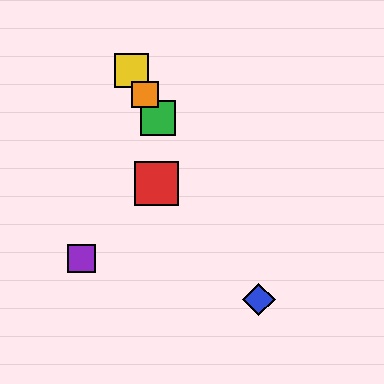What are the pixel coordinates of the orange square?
The orange square is at (145, 94).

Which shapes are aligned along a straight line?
The blue diamond, the green square, the yellow square, the orange square are aligned along a straight line.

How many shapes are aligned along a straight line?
4 shapes (the blue diamond, the green square, the yellow square, the orange square) are aligned along a straight line.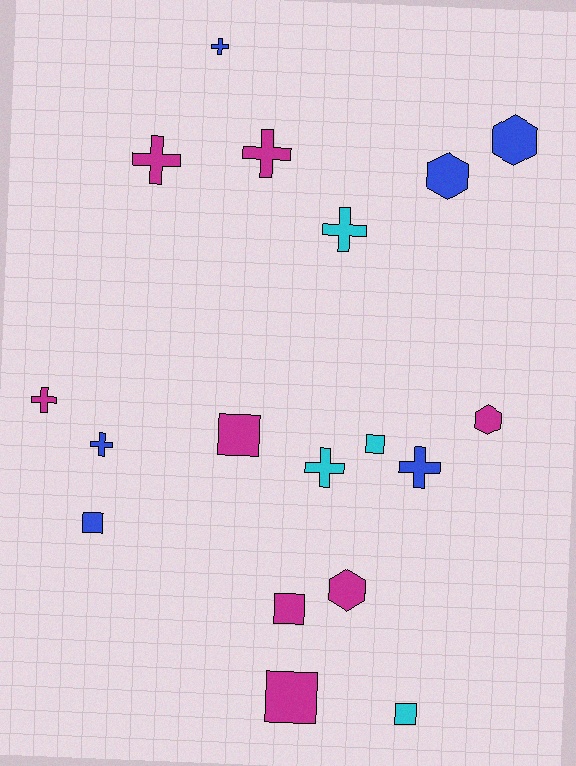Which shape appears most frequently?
Cross, with 8 objects.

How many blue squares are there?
There is 1 blue square.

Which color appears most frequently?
Magenta, with 8 objects.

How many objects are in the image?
There are 18 objects.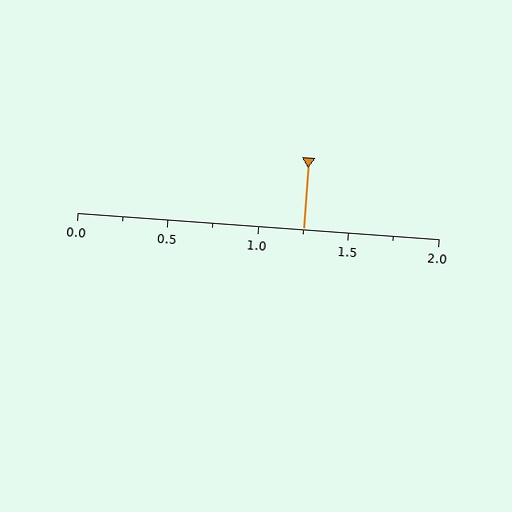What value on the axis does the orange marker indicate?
The marker indicates approximately 1.25.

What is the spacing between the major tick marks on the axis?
The major ticks are spaced 0.5 apart.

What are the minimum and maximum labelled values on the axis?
The axis runs from 0.0 to 2.0.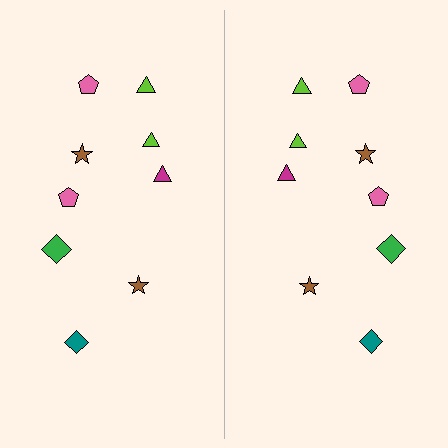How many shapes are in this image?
There are 18 shapes in this image.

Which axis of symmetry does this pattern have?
The pattern has a vertical axis of symmetry running through the center of the image.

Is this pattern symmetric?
Yes, this pattern has bilateral (reflection) symmetry.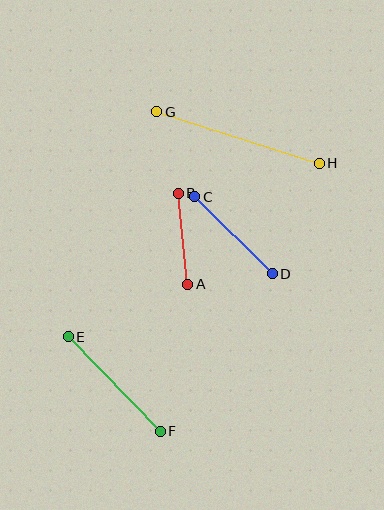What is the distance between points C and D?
The distance is approximately 109 pixels.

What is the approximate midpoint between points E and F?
The midpoint is at approximately (114, 384) pixels.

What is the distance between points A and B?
The distance is approximately 91 pixels.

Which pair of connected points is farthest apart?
Points G and H are farthest apart.